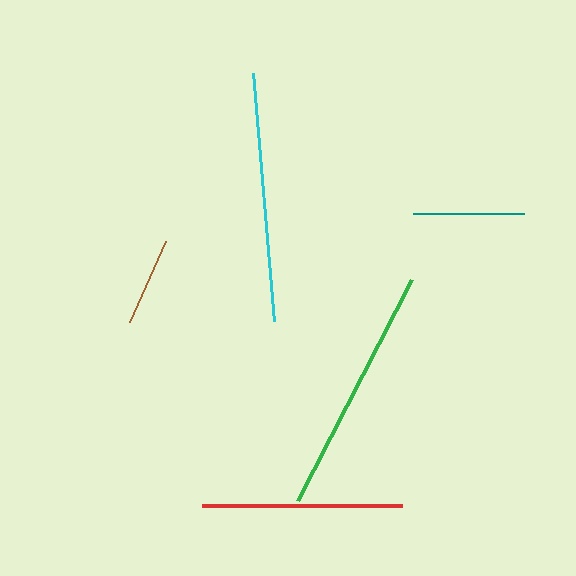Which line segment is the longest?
The cyan line is the longest at approximately 249 pixels.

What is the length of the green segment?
The green segment is approximately 248 pixels long.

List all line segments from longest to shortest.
From longest to shortest: cyan, green, red, teal, brown.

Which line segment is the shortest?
The brown line is the shortest at approximately 89 pixels.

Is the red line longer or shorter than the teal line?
The red line is longer than the teal line.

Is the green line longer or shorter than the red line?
The green line is longer than the red line.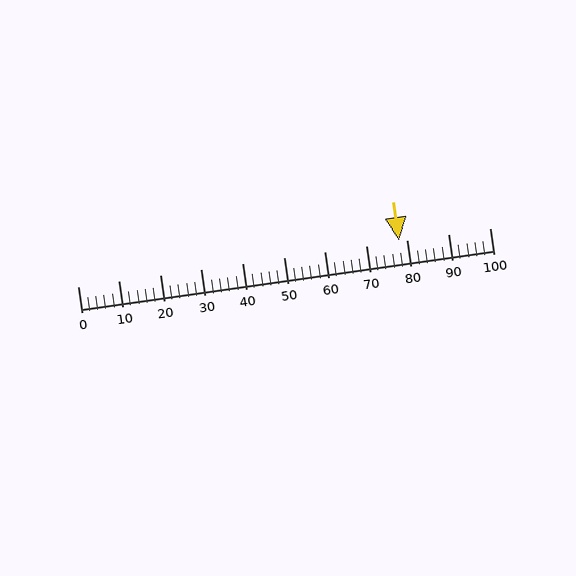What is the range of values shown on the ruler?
The ruler shows values from 0 to 100.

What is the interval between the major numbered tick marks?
The major tick marks are spaced 10 units apart.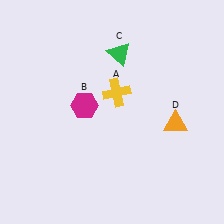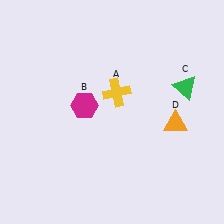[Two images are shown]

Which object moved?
The green triangle (C) moved right.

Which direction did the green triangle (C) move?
The green triangle (C) moved right.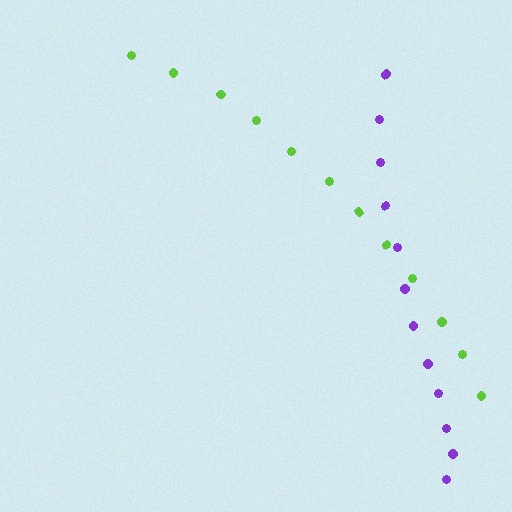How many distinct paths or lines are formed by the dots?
There are 2 distinct paths.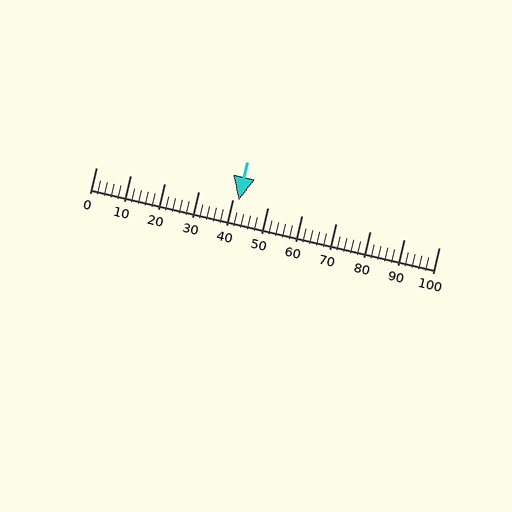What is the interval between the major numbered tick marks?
The major tick marks are spaced 10 units apart.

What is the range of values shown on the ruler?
The ruler shows values from 0 to 100.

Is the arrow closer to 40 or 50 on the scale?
The arrow is closer to 40.